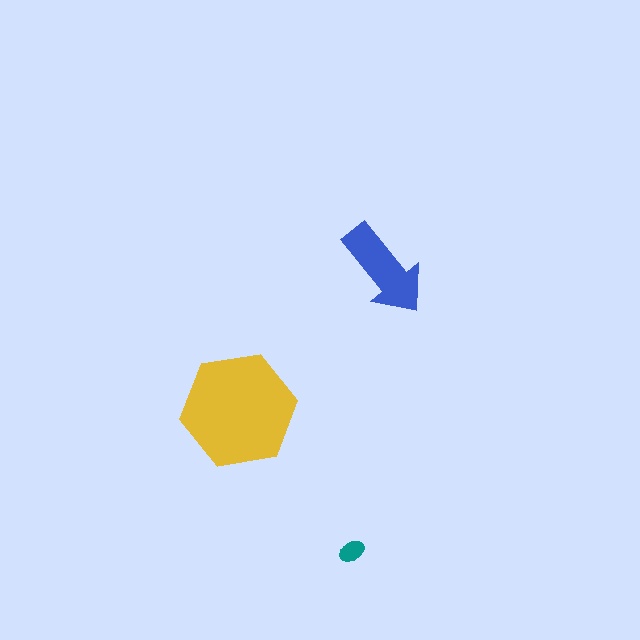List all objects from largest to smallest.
The yellow hexagon, the blue arrow, the teal ellipse.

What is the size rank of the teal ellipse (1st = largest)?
3rd.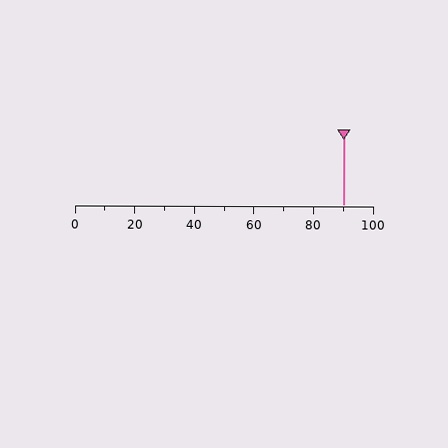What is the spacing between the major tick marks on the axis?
The major ticks are spaced 20 apart.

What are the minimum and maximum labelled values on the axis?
The axis runs from 0 to 100.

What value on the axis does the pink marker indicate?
The marker indicates approximately 90.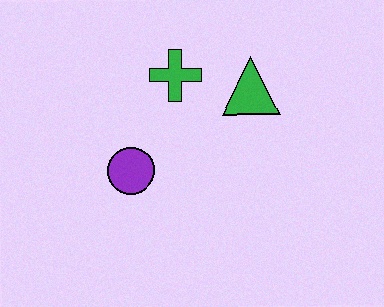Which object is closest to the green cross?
The green triangle is closest to the green cross.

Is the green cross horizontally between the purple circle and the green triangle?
Yes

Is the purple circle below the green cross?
Yes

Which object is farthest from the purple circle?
The green triangle is farthest from the purple circle.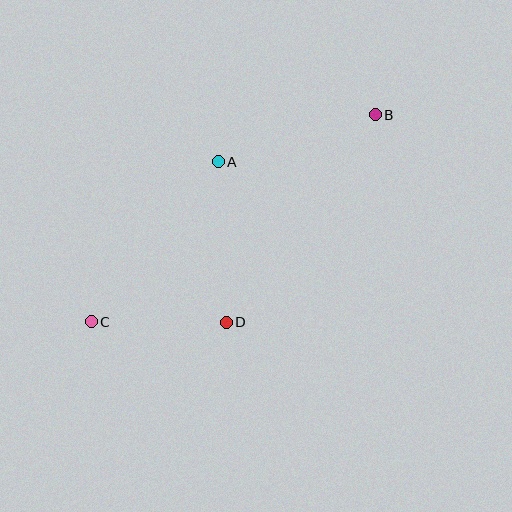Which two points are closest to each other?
Points C and D are closest to each other.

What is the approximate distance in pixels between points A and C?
The distance between A and C is approximately 205 pixels.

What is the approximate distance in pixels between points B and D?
The distance between B and D is approximately 256 pixels.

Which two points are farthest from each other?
Points B and C are farthest from each other.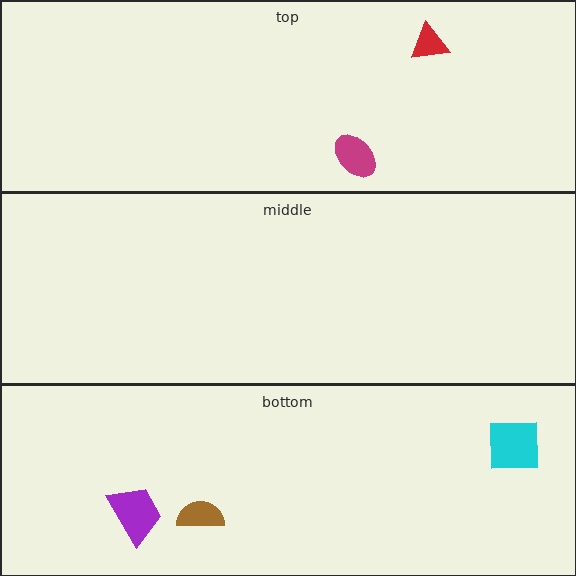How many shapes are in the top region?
2.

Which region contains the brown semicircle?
The bottom region.